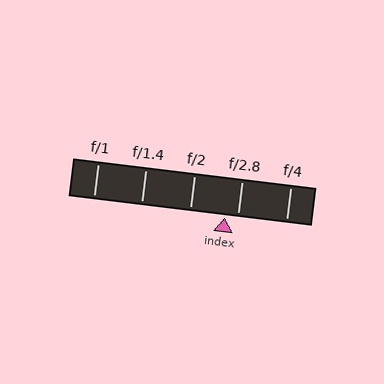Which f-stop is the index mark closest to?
The index mark is closest to f/2.8.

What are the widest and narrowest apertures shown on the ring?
The widest aperture shown is f/1 and the narrowest is f/4.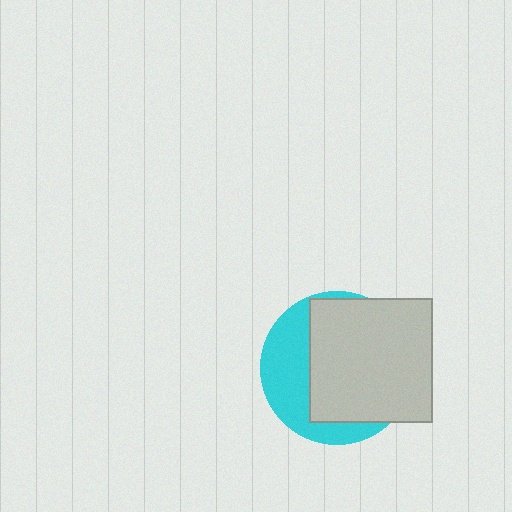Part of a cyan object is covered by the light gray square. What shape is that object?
It is a circle.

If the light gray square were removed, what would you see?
You would see the complete cyan circle.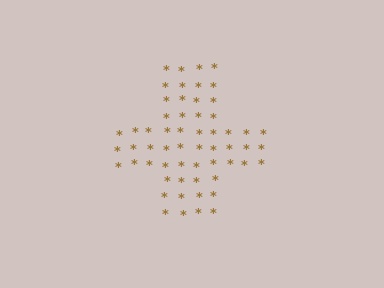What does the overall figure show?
The overall figure shows a cross.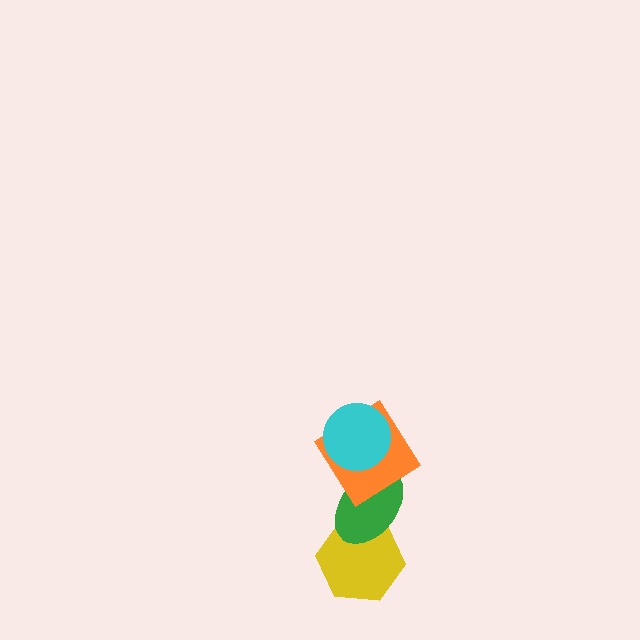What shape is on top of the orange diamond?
The cyan circle is on top of the orange diamond.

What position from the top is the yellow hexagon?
The yellow hexagon is 4th from the top.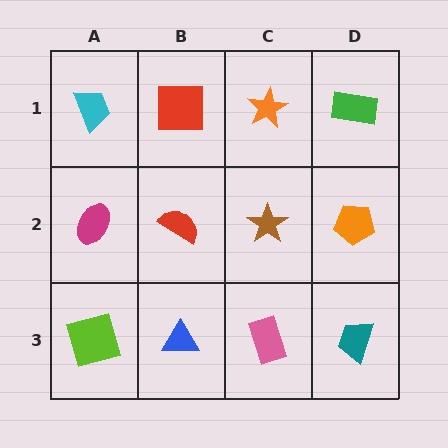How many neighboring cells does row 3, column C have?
3.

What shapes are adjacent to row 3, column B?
A red semicircle (row 2, column B), a lime square (row 3, column A), a pink rectangle (row 3, column C).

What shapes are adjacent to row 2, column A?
A cyan trapezoid (row 1, column A), a lime square (row 3, column A), a red semicircle (row 2, column B).